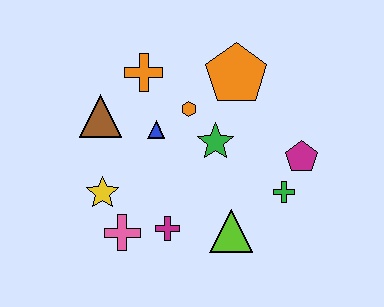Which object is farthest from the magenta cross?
The orange pentagon is farthest from the magenta cross.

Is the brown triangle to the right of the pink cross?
No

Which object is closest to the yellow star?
The pink cross is closest to the yellow star.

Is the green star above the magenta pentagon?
Yes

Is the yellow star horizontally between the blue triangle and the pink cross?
No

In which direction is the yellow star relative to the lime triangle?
The yellow star is to the left of the lime triangle.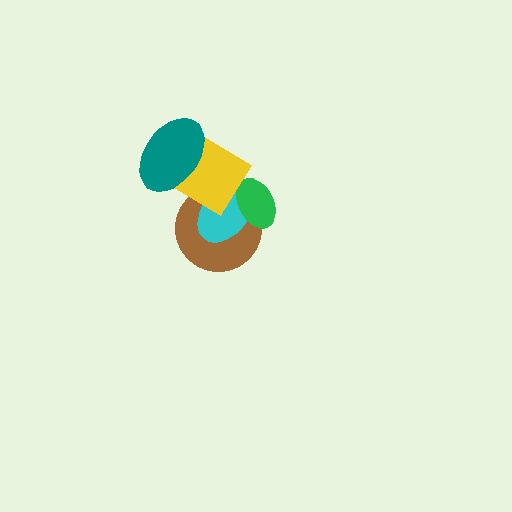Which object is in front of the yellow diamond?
The teal ellipse is in front of the yellow diamond.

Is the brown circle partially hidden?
Yes, it is partially covered by another shape.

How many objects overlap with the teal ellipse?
1 object overlaps with the teal ellipse.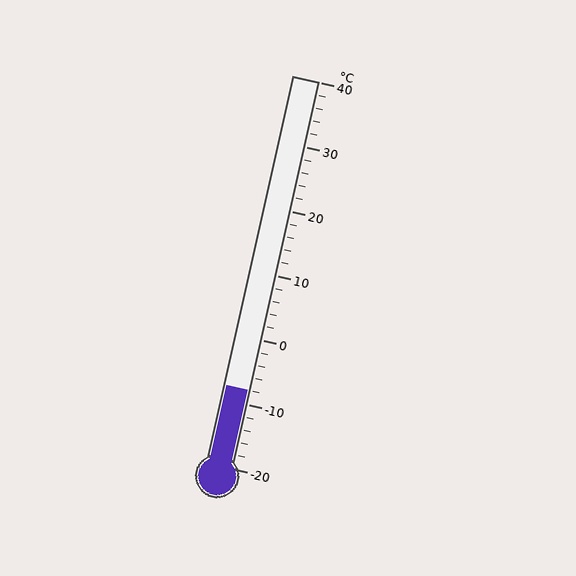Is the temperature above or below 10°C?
The temperature is below 10°C.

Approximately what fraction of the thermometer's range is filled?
The thermometer is filled to approximately 20% of its range.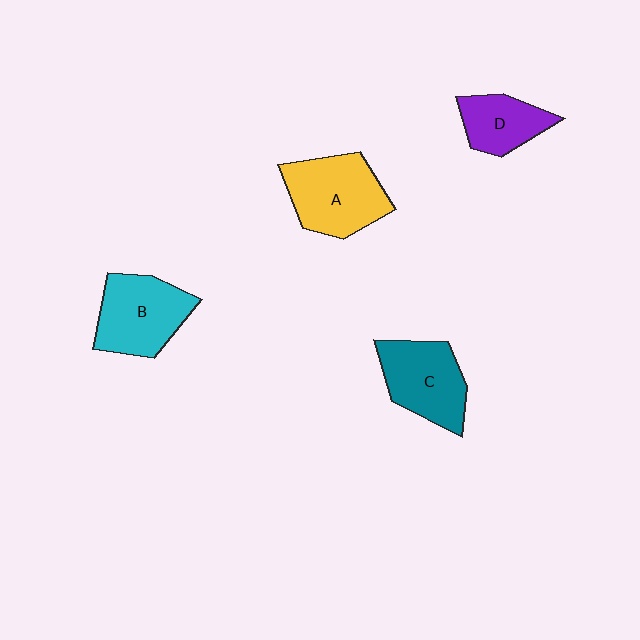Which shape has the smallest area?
Shape D (purple).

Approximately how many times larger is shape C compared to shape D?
Approximately 1.4 times.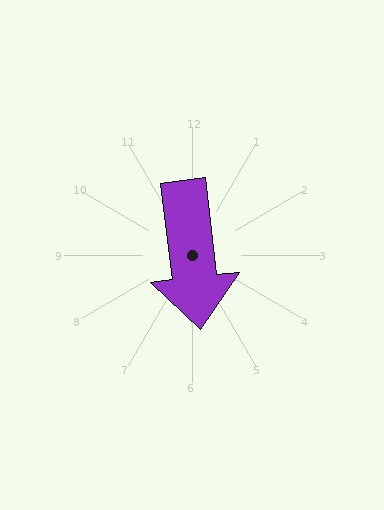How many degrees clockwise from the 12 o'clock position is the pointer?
Approximately 173 degrees.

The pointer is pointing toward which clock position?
Roughly 6 o'clock.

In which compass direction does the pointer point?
South.